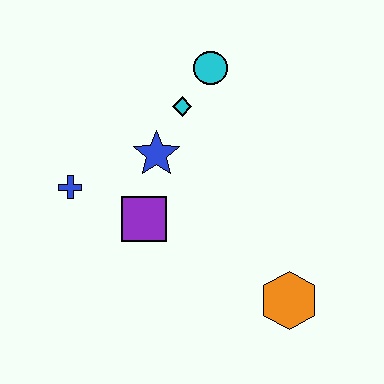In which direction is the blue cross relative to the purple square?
The blue cross is to the left of the purple square.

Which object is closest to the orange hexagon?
The purple square is closest to the orange hexagon.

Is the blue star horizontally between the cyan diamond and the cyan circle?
No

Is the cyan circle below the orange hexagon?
No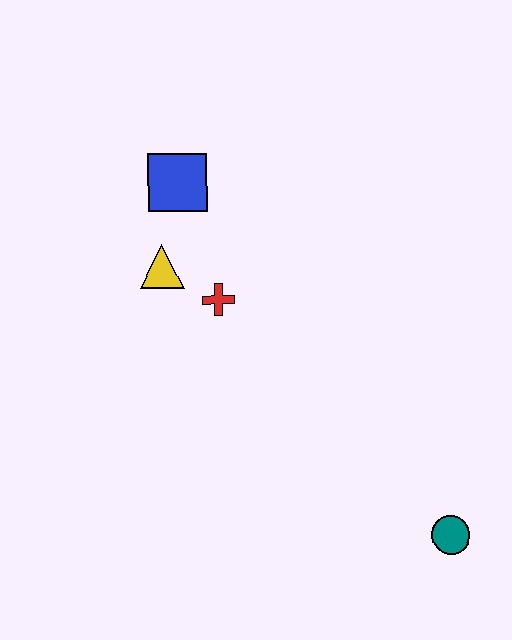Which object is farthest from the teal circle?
The blue square is farthest from the teal circle.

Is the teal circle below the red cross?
Yes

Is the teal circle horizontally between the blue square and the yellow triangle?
No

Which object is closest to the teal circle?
The red cross is closest to the teal circle.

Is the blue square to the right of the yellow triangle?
Yes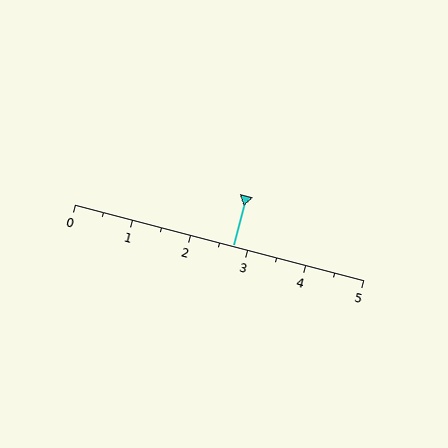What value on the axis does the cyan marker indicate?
The marker indicates approximately 2.8.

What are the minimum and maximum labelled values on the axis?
The axis runs from 0 to 5.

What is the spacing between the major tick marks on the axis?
The major ticks are spaced 1 apart.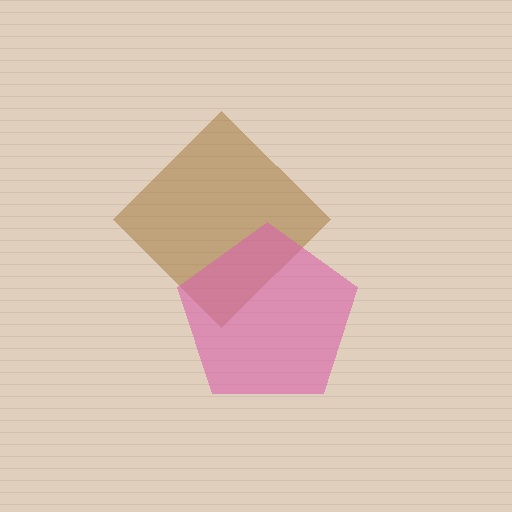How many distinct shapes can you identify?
There are 2 distinct shapes: a brown diamond, a pink pentagon.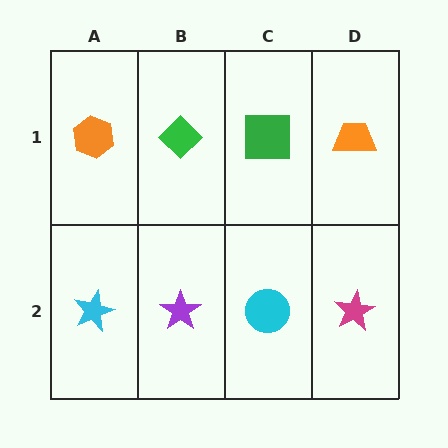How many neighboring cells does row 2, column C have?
3.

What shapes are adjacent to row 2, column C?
A green square (row 1, column C), a purple star (row 2, column B), a magenta star (row 2, column D).